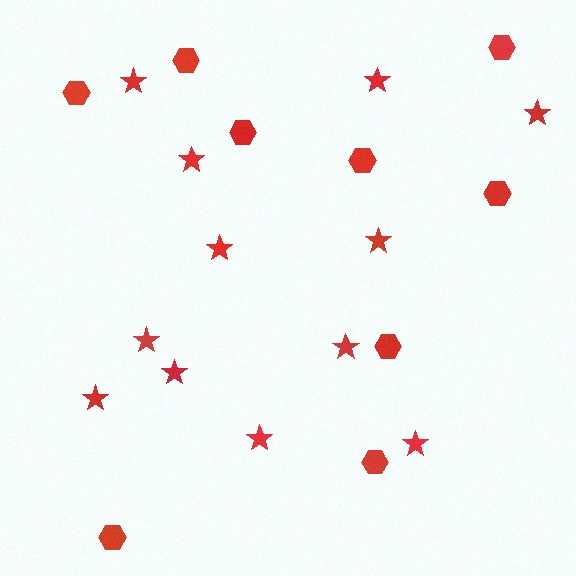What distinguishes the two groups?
There are 2 groups: one group of hexagons (9) and one group of stars (12).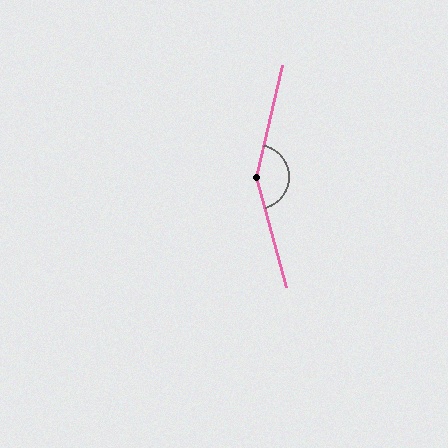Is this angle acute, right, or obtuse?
It is obtuse.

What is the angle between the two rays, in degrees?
Approximately 152 degrees.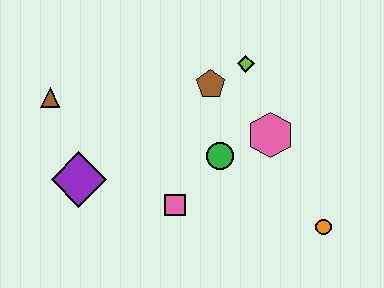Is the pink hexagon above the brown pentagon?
No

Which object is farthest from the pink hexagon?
The brown triangle is farthest from the pink hexagon.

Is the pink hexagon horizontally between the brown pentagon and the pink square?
No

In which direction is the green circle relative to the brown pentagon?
The green circle is below the brown pentagon.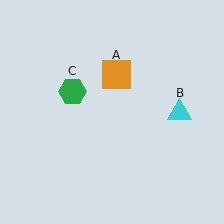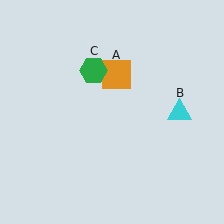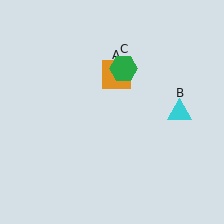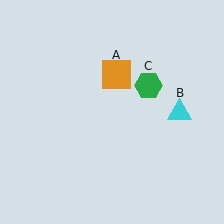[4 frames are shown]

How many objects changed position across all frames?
1 object changed position: green hexagon (object C).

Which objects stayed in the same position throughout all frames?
Orange square (object A) and cyan triangle (object B) remained stationary.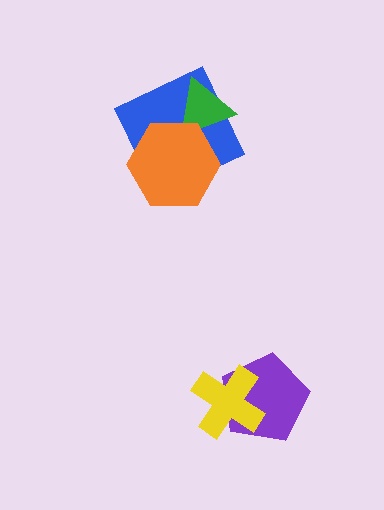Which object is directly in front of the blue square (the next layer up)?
The green triangle is directly in front of the blue square.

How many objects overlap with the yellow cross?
1 object overlaps with the yellow cross.